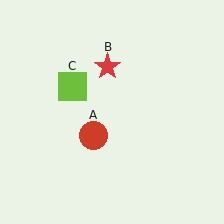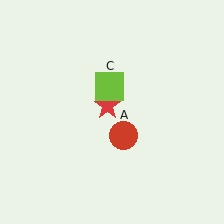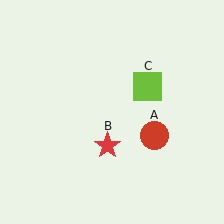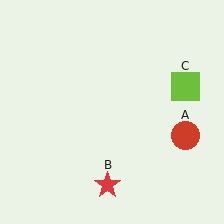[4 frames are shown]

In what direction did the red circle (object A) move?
The red circle (object A) moved right.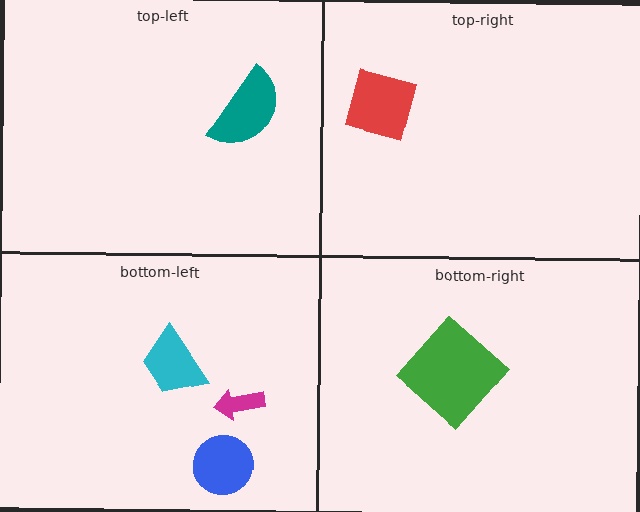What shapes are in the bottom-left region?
The blue circle, the cyan trapezoid, the magenta arrow.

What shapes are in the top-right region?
The red diamond.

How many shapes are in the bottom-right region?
1.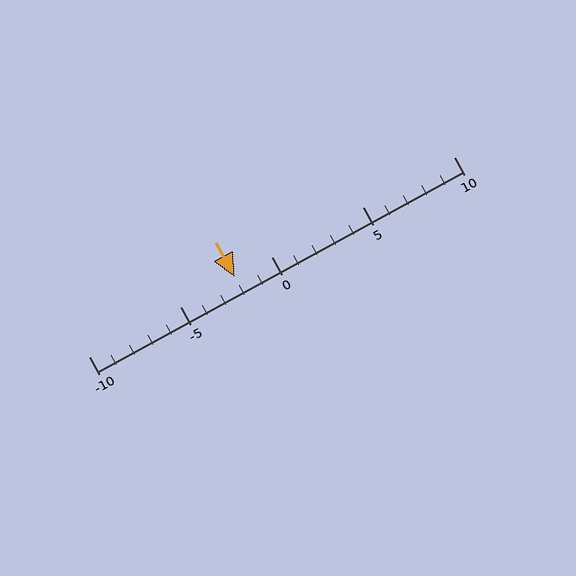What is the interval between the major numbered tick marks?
The major tick marks are spaced 5 units apart.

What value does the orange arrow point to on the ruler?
The orange arrow points to approximately -2.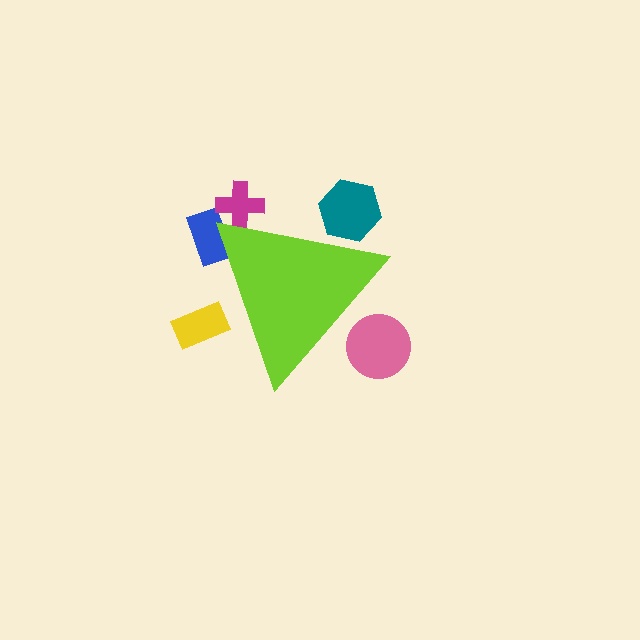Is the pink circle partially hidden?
Yes, the pink circle is partially hidden behind the lime triangle.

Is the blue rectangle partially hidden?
Yes, the blue rectangle is partially hidden behind the lime triangle.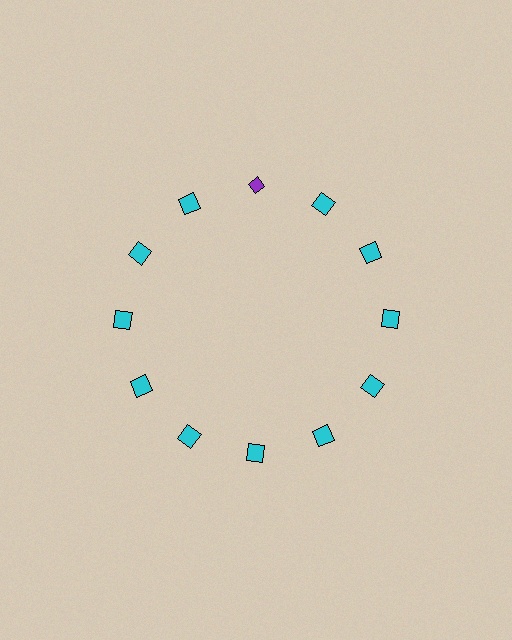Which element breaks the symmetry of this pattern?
The purple diamond at roughly the 12 o'clock position breaks the symmetry. All other shapes are cyan squares.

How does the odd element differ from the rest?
It differs in both color (purple instead of cyan) and shape (diamond instead of square).